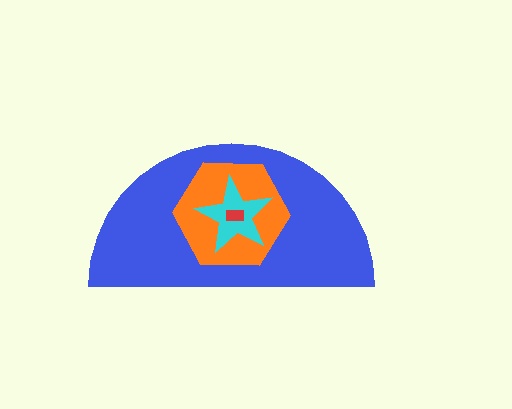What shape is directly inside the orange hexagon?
The cyan star.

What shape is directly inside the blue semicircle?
The orange hexagon.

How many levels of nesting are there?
4.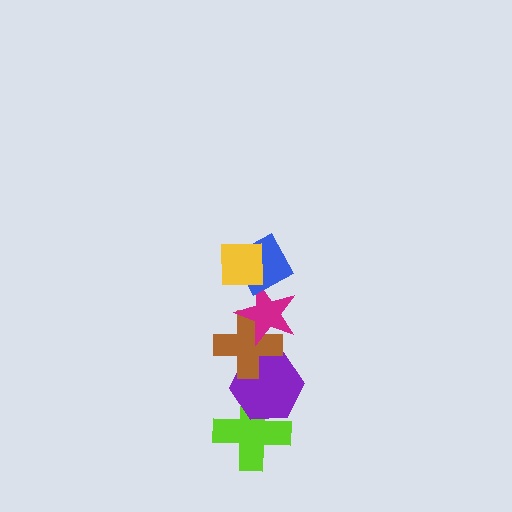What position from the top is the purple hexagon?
The purple hexagon is 5th from the top.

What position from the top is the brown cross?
The brown cross is 4th from the top.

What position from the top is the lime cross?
The lime cross is 6th from the top.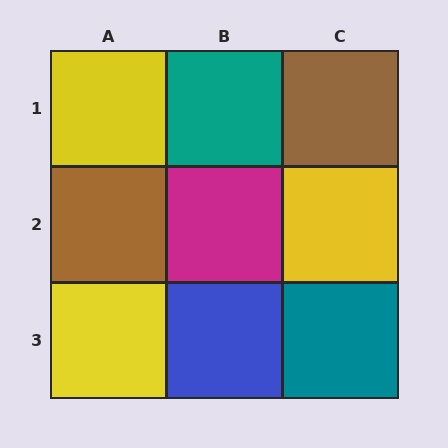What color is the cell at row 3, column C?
Teal.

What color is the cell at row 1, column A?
Yellow.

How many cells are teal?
2 cells are teal.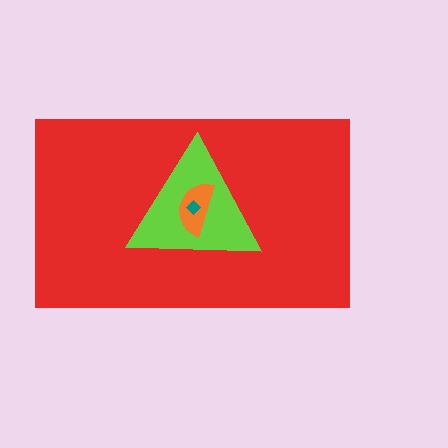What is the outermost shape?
The red rectangle.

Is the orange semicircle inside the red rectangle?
Yes.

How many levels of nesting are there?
4.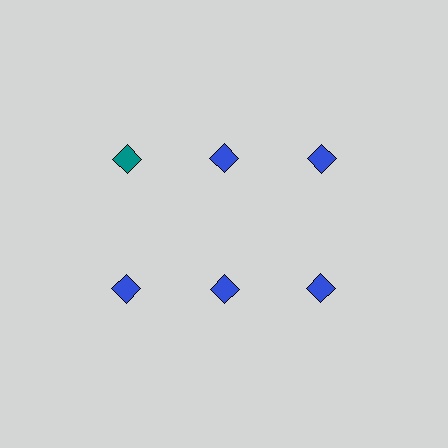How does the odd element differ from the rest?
It has a different color: teal instead of blue.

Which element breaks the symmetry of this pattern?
The teal diamond in the top row, leftmost column breaks the symmetry. All other shapes are blue diamonds.